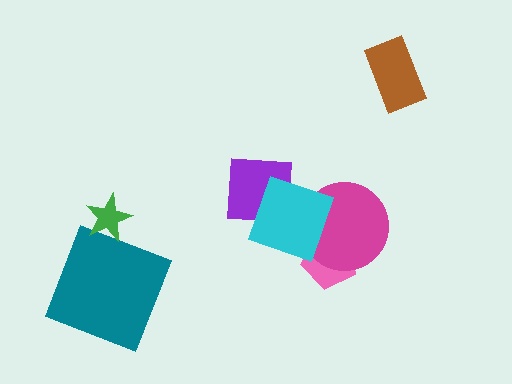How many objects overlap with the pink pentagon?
2 objects overlap with the pink pentagon.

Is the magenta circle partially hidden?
Yes, it is partially covered by another shape.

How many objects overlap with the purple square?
1 object overlaps with the purple square.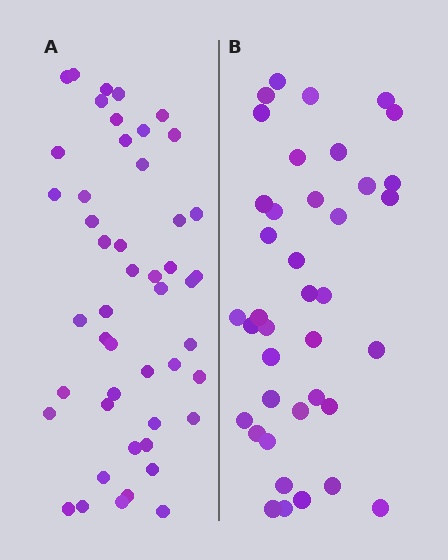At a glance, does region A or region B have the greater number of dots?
Region A (the left region) has more dots.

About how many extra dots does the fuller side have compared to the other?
Region A has roughly 8 or so more dots than region B.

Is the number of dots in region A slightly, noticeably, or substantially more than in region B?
Region A has only slightly more — the two regions are fairly close. The ratio is roughly 1.2 to 1.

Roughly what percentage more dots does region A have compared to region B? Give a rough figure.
About 25% more.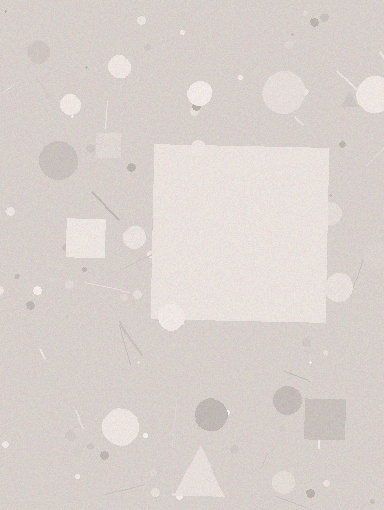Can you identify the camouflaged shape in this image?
The camouflaged shape is a square.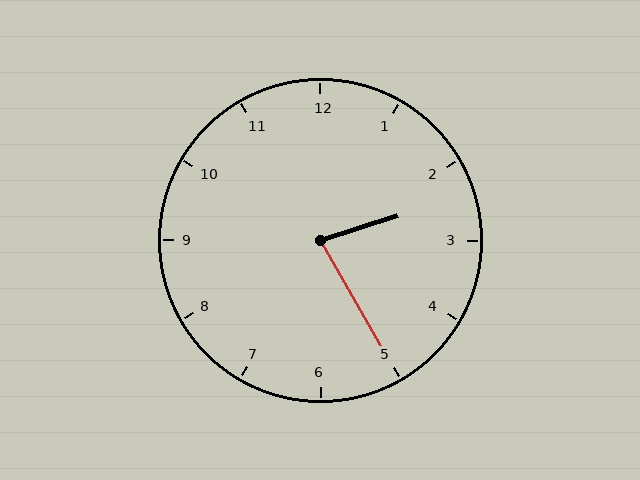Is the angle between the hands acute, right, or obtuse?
It is acute.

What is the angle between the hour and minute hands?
Approximately 78 degrees.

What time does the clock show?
2:25.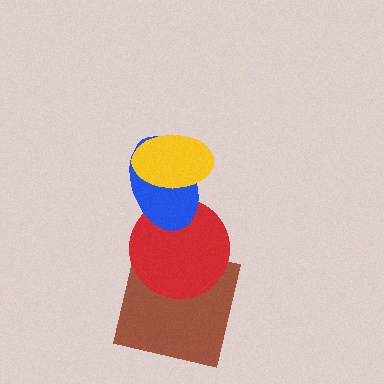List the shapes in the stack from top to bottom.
From top to bottom: the yellow ellipse, the blue ellipse, the red circle, the brown square.